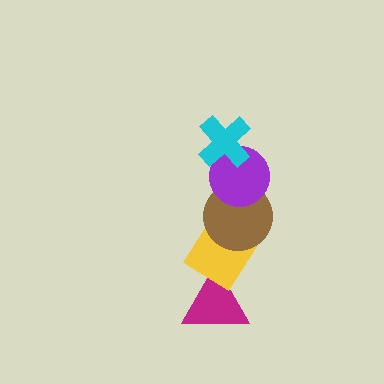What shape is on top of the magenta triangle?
The yellow diamond is on top of the magenta triangle.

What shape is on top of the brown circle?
The purple circle is on top of the brown circle.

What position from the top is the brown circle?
The brown circle is 3rd from the top.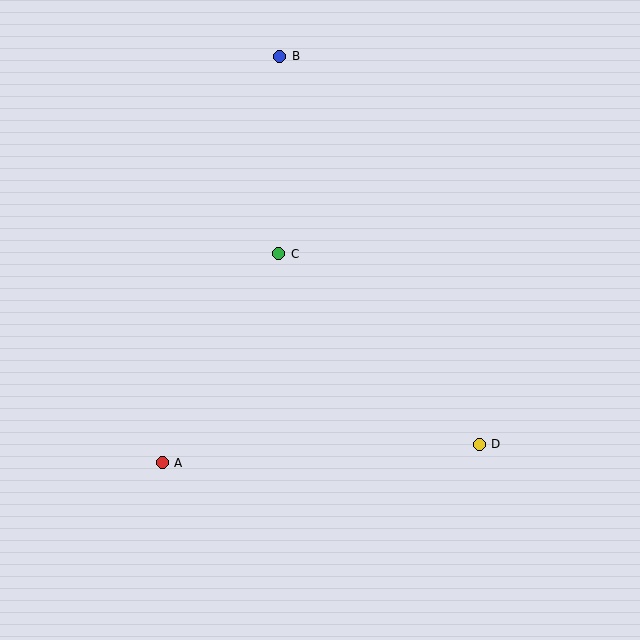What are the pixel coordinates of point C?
Point C is at (279, 254).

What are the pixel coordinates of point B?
Point B is at (280, 56).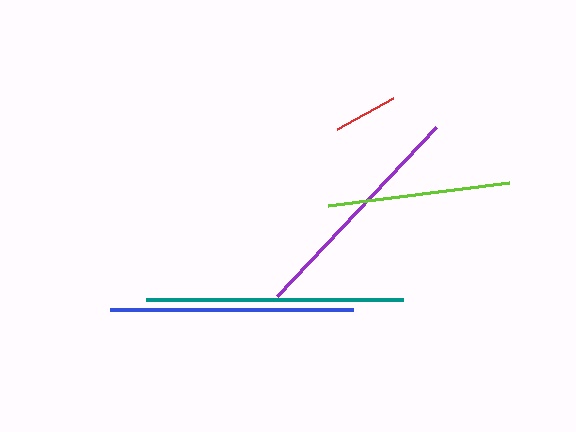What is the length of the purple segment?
The purple segment is approximately 232 pixels long.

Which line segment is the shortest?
The red line is the shortest at approximately 64 pixels.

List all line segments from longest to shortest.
From longest to shortest: teal, blue, purple, lime, red.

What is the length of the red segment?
The red segment is approximately 64 pixels long.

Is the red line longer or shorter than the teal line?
The teal line is longer than the red line.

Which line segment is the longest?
The teal line is the longest at approximately 257 pixels.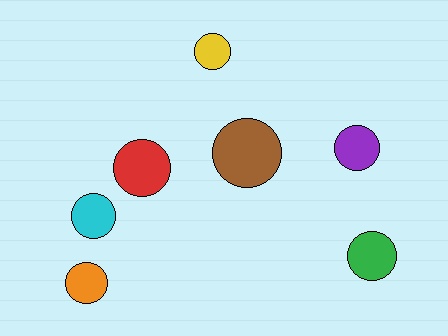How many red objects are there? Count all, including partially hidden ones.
There is 1 red object.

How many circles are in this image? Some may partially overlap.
There are 7 circles.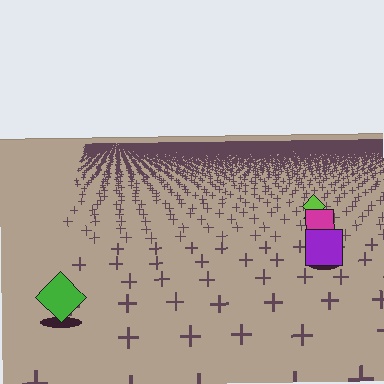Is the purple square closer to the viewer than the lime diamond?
Yes. The purple square is closer — you can tell from the texture gradient: the ground texture is coarser near it.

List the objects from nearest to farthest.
From nearest to farthest: the green diamond, the purple square, the magenta square, the lime diamond.